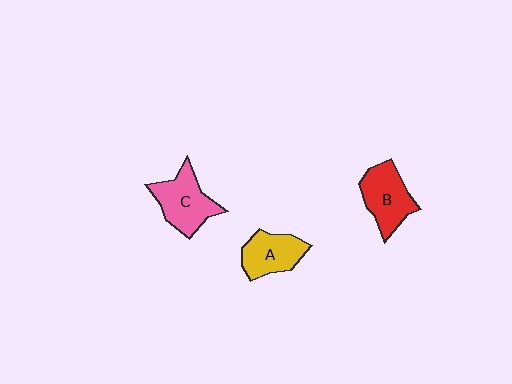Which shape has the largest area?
Shape C (pink).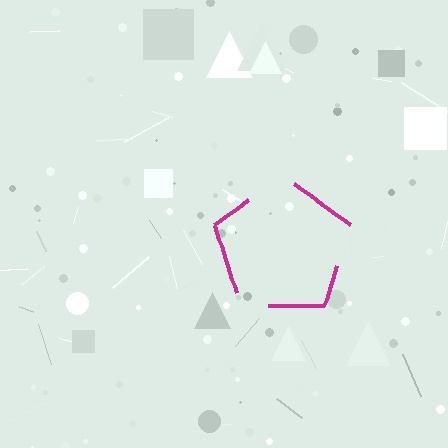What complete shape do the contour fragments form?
The contour fragments form a pentagon.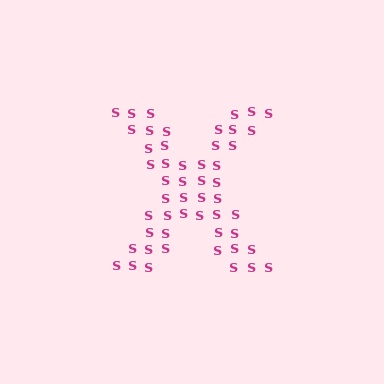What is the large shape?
The large shape is the letter X.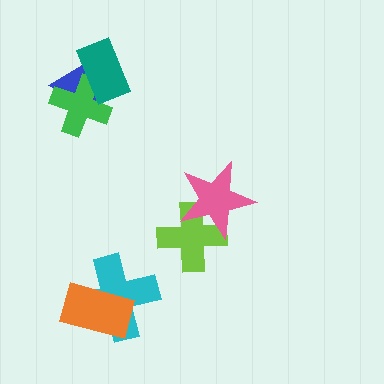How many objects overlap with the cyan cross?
1 object overlaps with the cyan cross.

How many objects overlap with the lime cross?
1 object overlaps with the lime cross.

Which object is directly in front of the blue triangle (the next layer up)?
The green cross is directly in front of the blue triangle.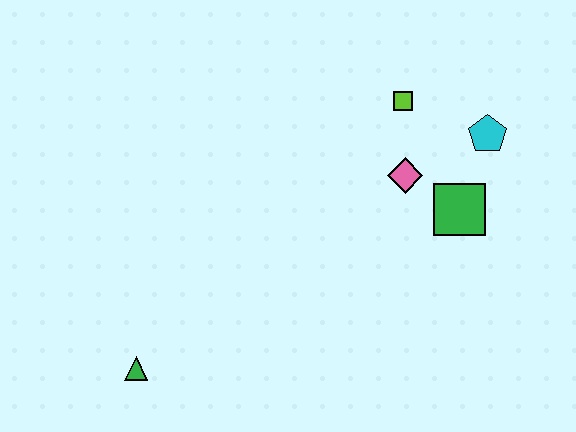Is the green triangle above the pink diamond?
No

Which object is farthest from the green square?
The green triangle is farthest from the green square.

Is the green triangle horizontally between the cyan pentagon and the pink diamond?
No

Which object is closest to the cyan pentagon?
The green square is closest to the cyan pentagon.